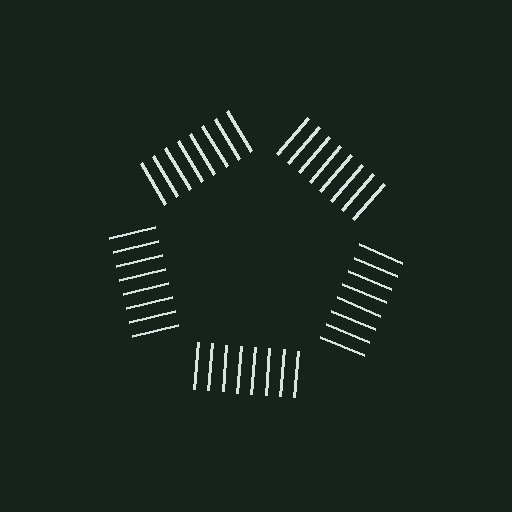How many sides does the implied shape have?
5 sides — the line-ends trace a pentagon.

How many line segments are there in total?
40 — 8 along each of the 5 edges.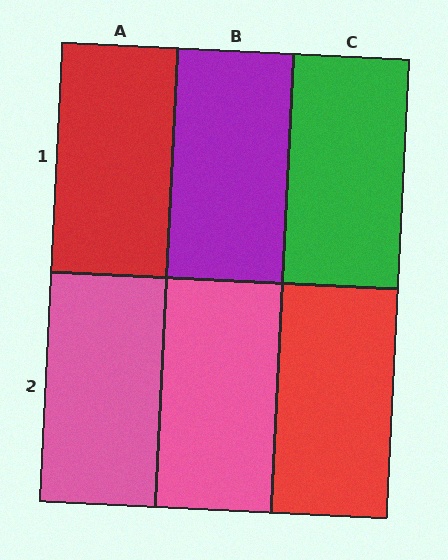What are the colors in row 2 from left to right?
Pink, pink, red.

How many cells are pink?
2 cells are pink.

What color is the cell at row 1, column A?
Red.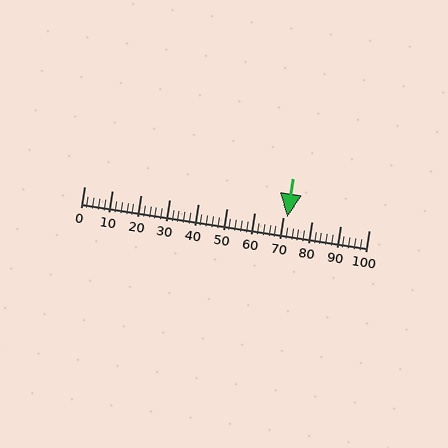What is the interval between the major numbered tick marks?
The major tick marks are spaced 10 units apart.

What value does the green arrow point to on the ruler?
The green arrow points to approximately 71.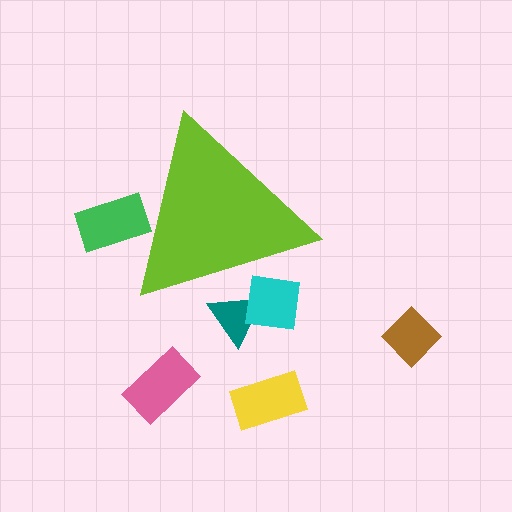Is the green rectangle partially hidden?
Yes, the green rectangle is partially hidden behind the lime triangle.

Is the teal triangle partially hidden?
Yes, the teal triangle is partially hidden behind the lime triangle.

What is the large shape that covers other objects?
A lime triangle.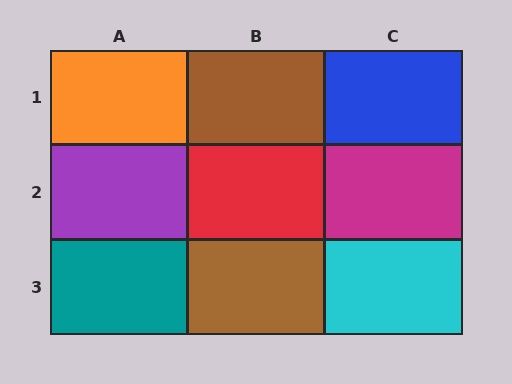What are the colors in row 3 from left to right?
Teal, brown, cyan.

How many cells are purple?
1 cell is purple.